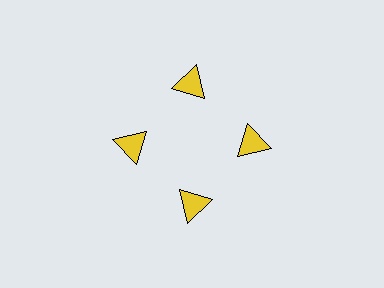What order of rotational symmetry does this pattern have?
This pattern has 4-fold rotational symmetry.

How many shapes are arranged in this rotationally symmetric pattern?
There are 4 shapes, arranged in 4 groups of 1.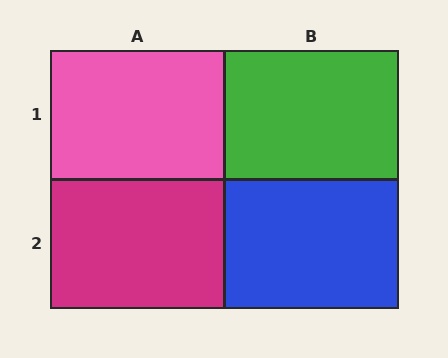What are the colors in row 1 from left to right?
Pink, green.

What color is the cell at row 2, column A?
Magenta.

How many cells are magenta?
1 cell is magenta.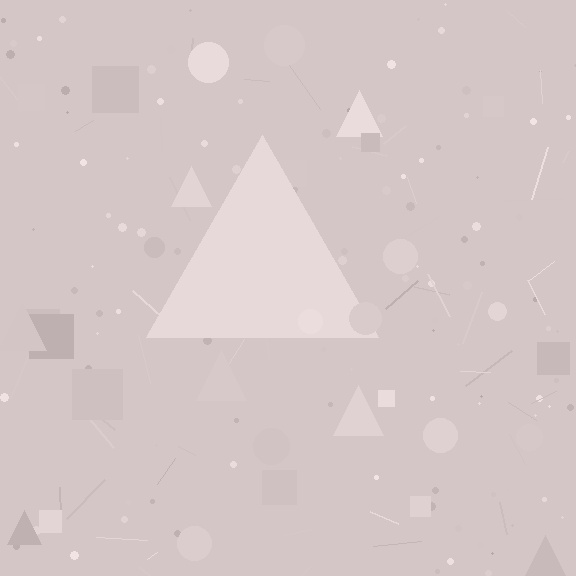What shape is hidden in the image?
A triangle is hidden in the image.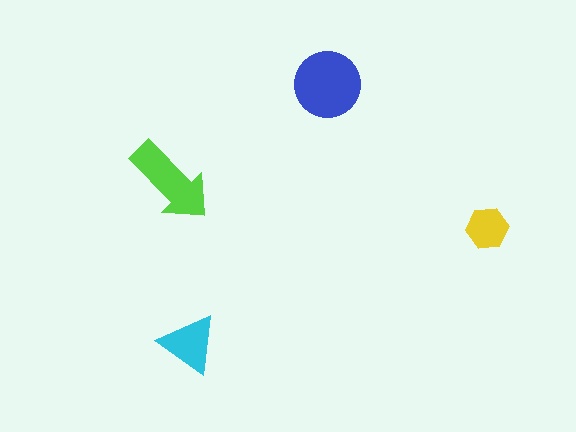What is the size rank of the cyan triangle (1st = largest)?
3rd.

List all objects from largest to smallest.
The blue circle, the lime arrow, the cyan triangle, the yellow hexagon.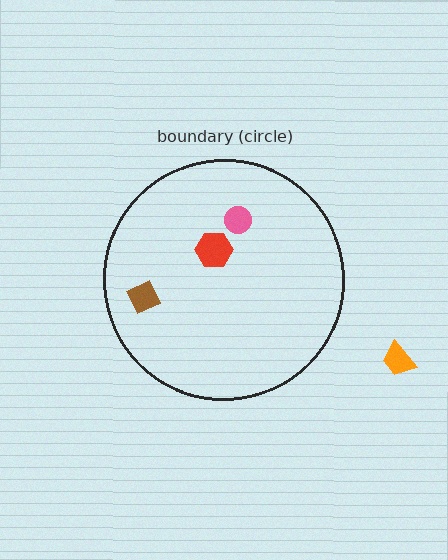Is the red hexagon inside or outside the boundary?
Inside.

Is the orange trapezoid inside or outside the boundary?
Outside.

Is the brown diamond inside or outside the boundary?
Inside.